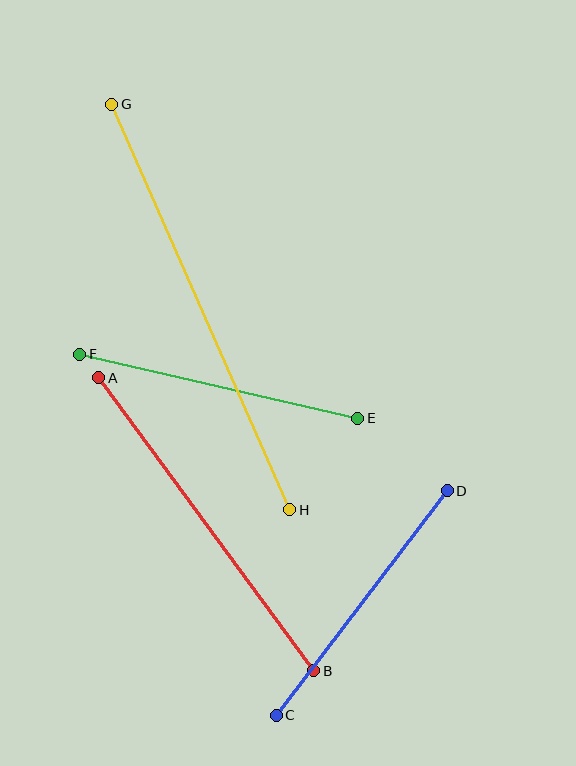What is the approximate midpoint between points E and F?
The midpoint is at approximately (219, 386) pixels.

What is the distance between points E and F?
The distance is approximately 285 pixels.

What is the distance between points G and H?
The distance is approximately 443 pixels.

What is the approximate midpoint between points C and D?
The midpoint is at approximately (362, 603) pixels.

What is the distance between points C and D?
The distance is approximately 282 pixels.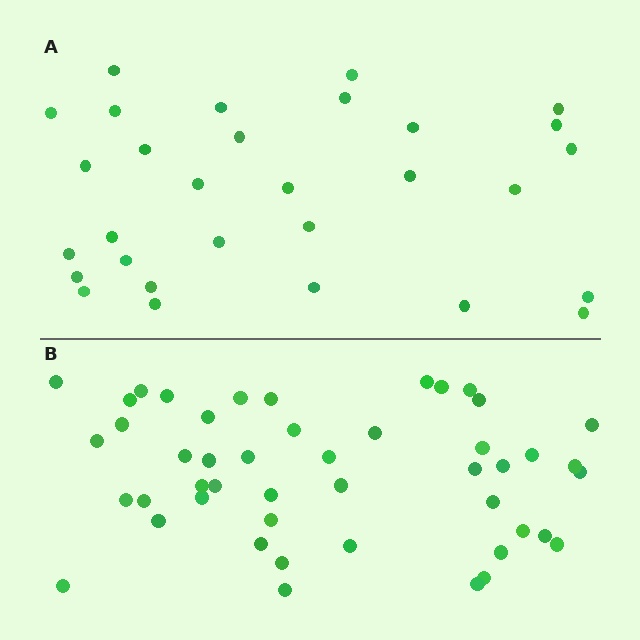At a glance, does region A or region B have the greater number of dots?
Region B (the bottom region) has more dots.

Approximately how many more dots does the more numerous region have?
Region B has approximately 15 more dots than region A.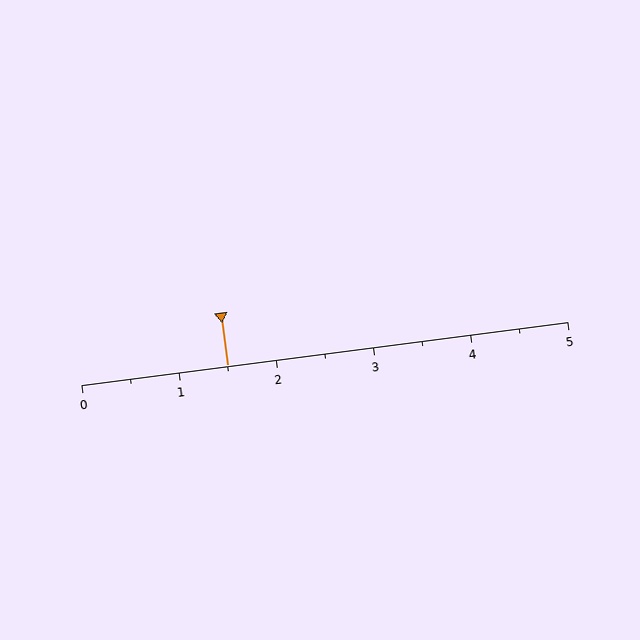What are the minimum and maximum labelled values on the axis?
The axis runs from 0 to 5.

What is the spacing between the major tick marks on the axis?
The major ticks are spaced 1 apart.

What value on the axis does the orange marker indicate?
The marker indicates approximately 1.5.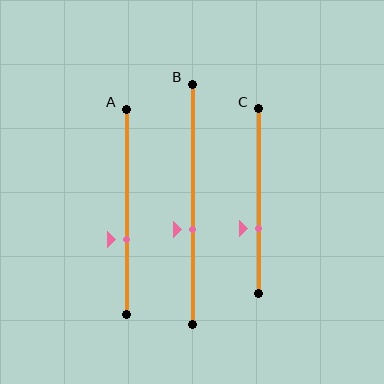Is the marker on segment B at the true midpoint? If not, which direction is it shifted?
No, the marker on segment B is shifted downward by about 11% of the segment length.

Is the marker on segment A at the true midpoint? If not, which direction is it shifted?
No, the marker on segment A is shifted downward by about 13% of the segment length.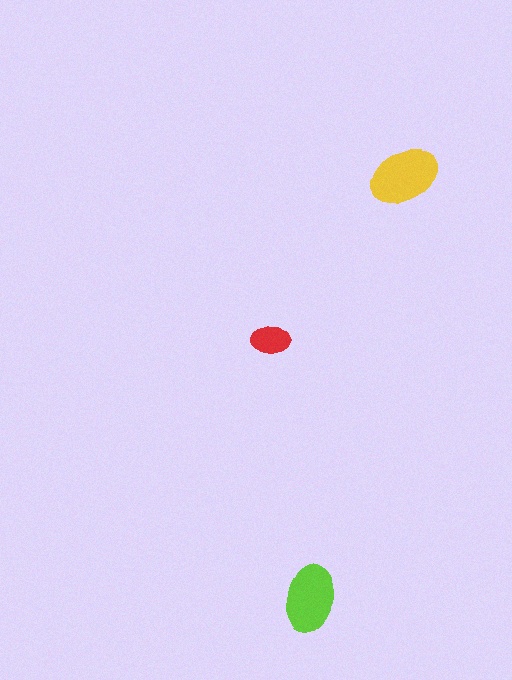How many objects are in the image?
There are 3 objects in the image.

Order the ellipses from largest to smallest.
the yellow one, the lime one, the red one.